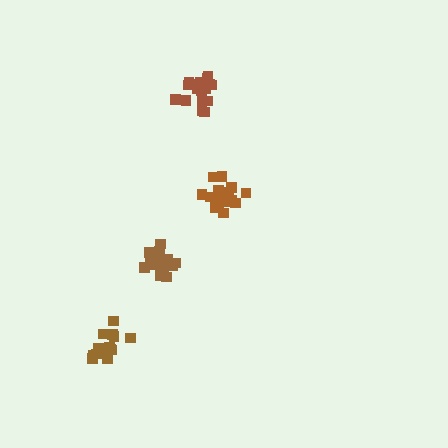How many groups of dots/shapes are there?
There are 4 groups.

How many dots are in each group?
Group 1: 21 dots, Group 2: 19 dots, Group 3: 17 dots, Group 4: 19 dots (76 total).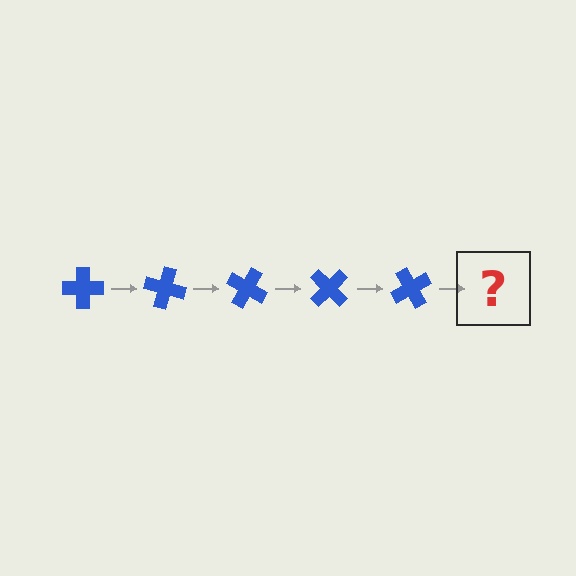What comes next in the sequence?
The next element should be a blue cross rotated 75 degrees.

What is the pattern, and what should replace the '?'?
The pattern is that the cross rotates 15 degrees each step. The '?' should be a blue cross rotated 75 degrees.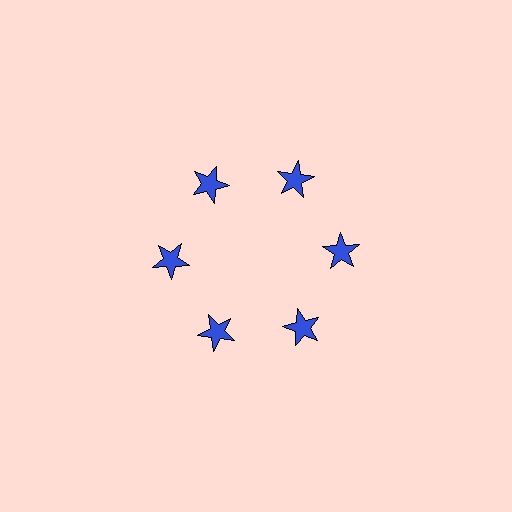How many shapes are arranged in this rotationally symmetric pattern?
There are 6 shapes, arranged in 6 groups of 1.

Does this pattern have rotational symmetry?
Yes, this pattern has 6-fold rotational symmetry. It looks the same after rotating 60 degrees around the center.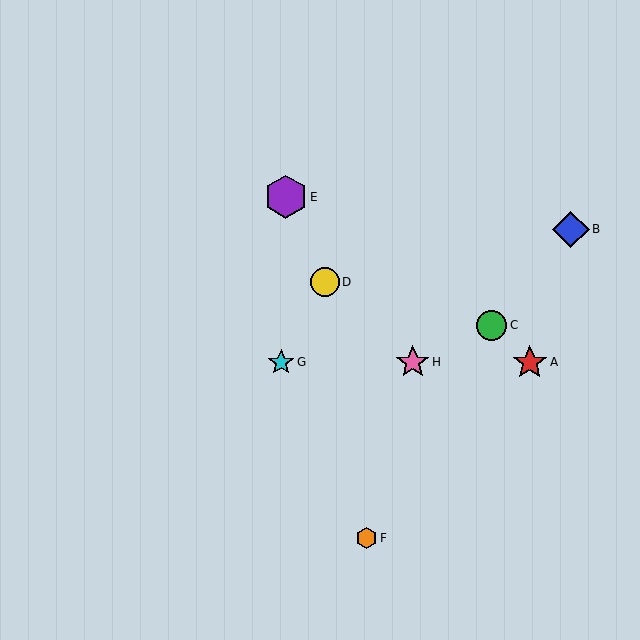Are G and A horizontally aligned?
Yes, both are at y≈362.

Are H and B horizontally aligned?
No, H is at y≈362 and B is at y≈229.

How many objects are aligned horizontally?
3 objects (A, G, H) are aligned horizontally.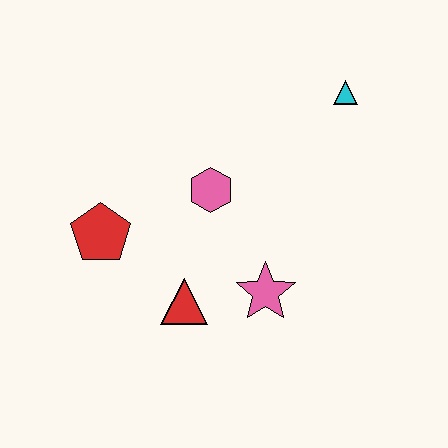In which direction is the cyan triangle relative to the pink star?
The cyan triangle is above the pink star.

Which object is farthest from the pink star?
The cyan triangle is farthest from the pink star.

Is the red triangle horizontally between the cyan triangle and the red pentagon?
Yes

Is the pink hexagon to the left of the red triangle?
No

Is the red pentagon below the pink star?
No